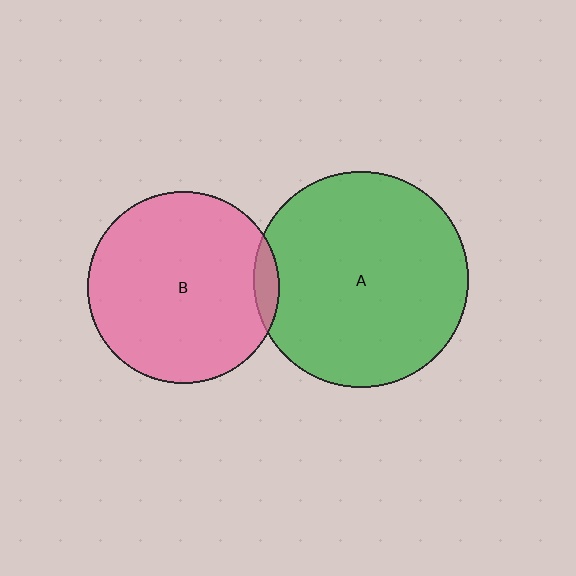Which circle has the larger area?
Circle A (green).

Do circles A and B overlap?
Yes.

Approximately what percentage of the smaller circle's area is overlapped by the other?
Approximately 5%.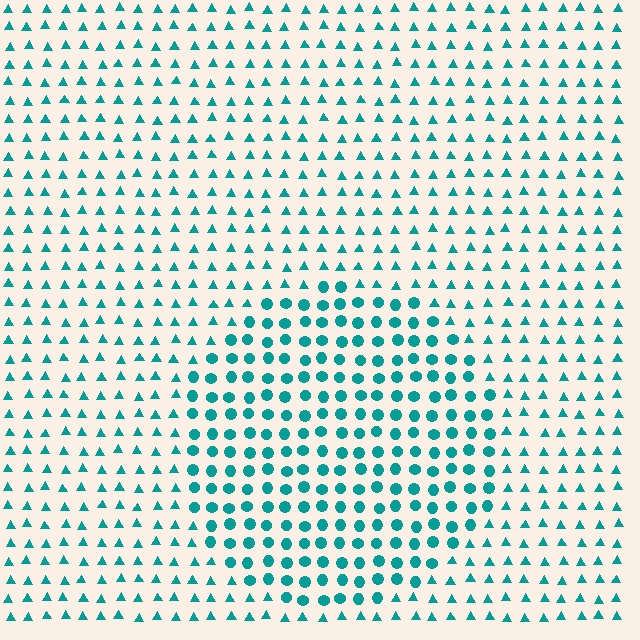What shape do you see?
I see a circle.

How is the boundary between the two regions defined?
The boundary is defined by a change in element shape: circles inside vs. triangles outside. All elements share the same color and spacing.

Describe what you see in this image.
The image is filled with small teal elements arranged in a uniform grid. A circle-shaped region contains circles, while the surrounding area contains triangles. The boundary is defined purely by the change in element shape.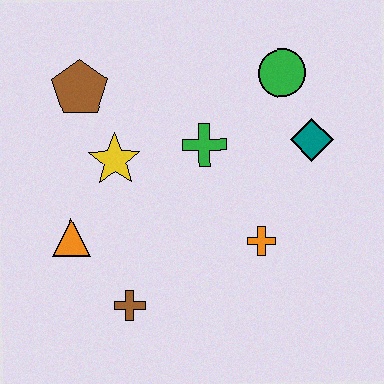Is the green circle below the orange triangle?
No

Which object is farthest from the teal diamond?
The orange triangle is farthest from the teal diamond.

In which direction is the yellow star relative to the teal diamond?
The yellow star is to the left of the teal diamond.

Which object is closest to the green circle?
The teal diamond is closest to the green circle.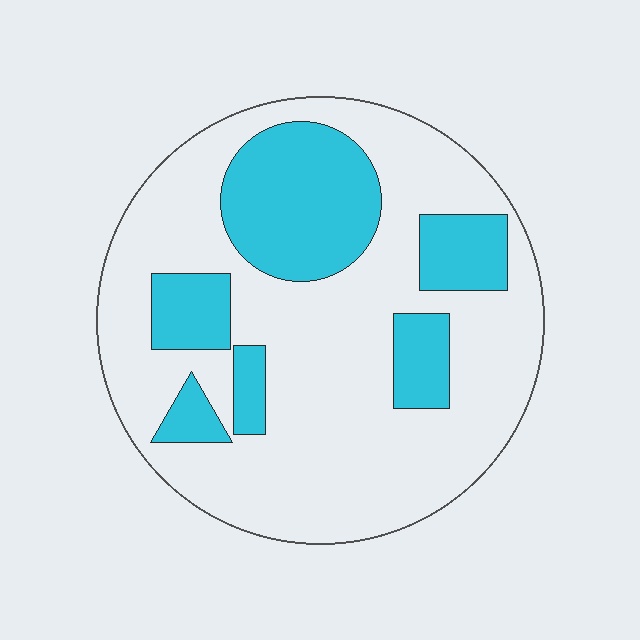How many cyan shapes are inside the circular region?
6.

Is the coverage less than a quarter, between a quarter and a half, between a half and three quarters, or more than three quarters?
Between a quarter and a half.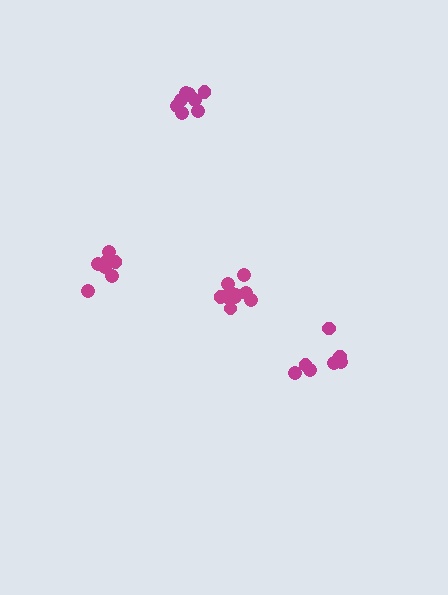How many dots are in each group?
Group 1: 10 dots, Group 2: 8 dots, Group 3: 7 dots, Group 4: 8 dots (33 total).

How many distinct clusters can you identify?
There are 4 distinct clusters.